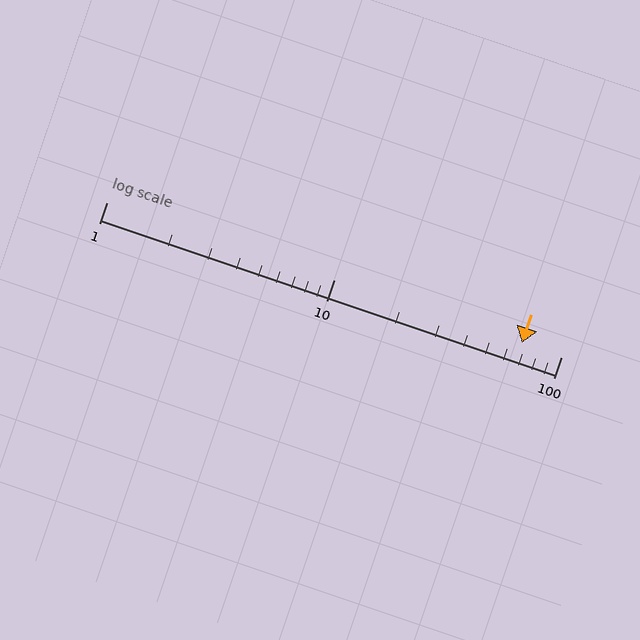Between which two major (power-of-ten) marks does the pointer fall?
The pointer is between 10 and 100.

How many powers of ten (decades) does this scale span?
The scale spans 2 decades, from 1 to 100.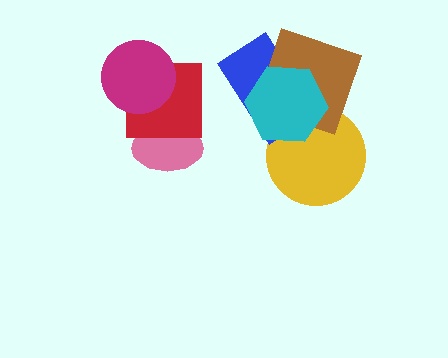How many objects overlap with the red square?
2 objects overlap with the red square.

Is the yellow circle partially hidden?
Yes, it is partially covered by another shape.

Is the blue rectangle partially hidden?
Yes, it is partially covered by another shape.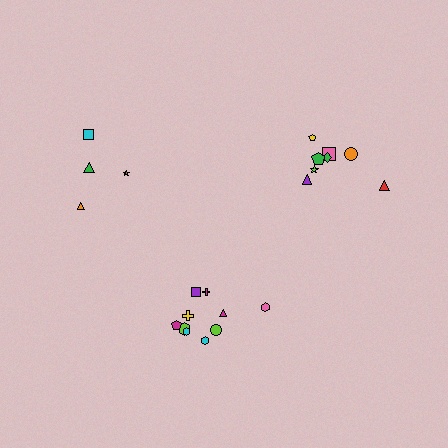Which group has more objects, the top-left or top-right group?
The top-right group.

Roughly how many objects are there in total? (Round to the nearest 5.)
Roughly 20 objects in total.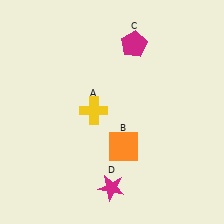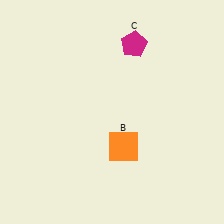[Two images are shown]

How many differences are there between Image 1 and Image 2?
There are 2 differences between the two images.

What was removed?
The yellow cross (A), the magenta star (D) were removed in Image 2.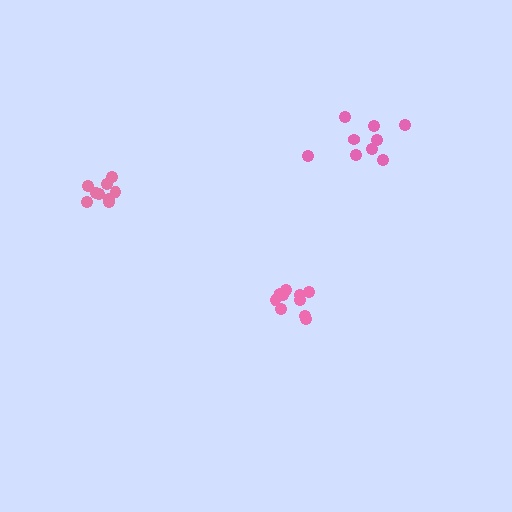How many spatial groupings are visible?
There are 3 spatial groupings.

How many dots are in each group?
Group 1: 10 dots, Group 2: 9 dots, Group 3: 9 dots (28 total).